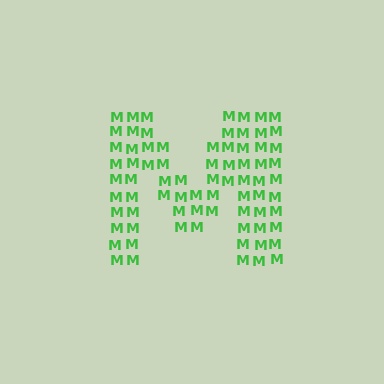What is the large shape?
The large shape is the letter M.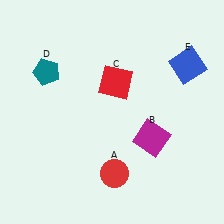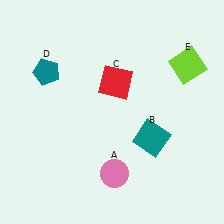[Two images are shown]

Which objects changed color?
A changed from red to pink. B changed from magenta to teal. E changed from blue to lime.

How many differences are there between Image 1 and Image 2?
There are 3 differences between the two images.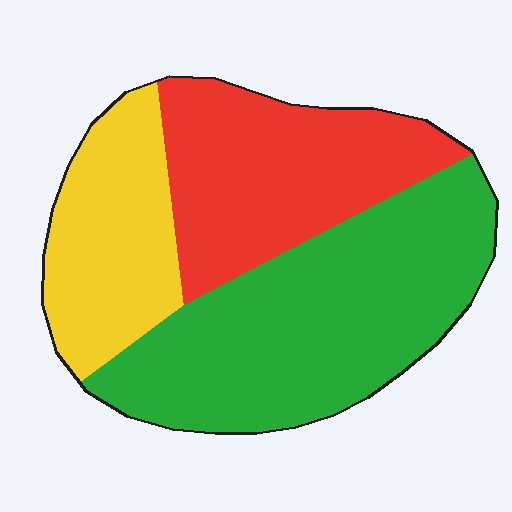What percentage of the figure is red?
Red takes up about one third (1/3) of the figure.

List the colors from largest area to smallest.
From largest to smallest: green, red, yellow.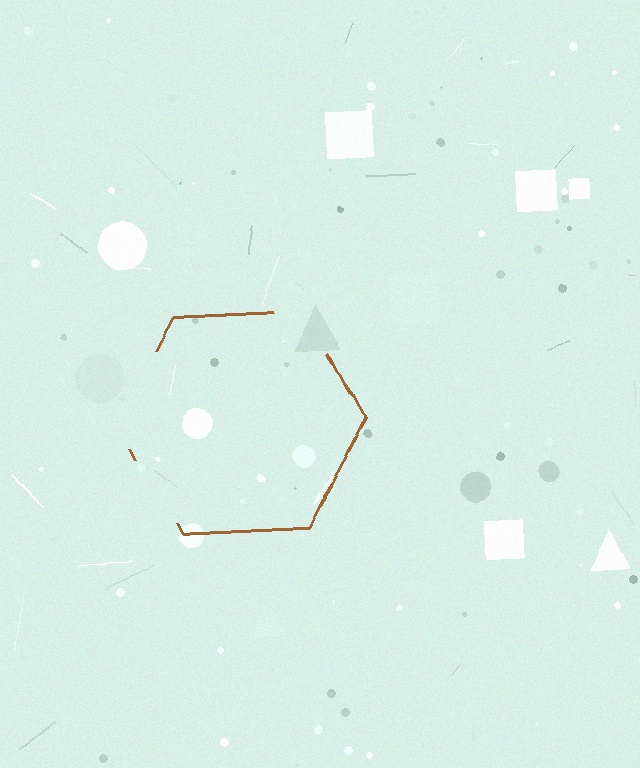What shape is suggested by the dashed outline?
The dashed outline suggests a hexagon.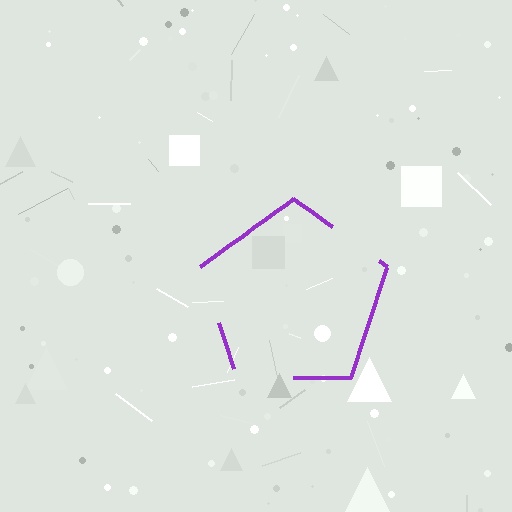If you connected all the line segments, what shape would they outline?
They would outline a pentagon.